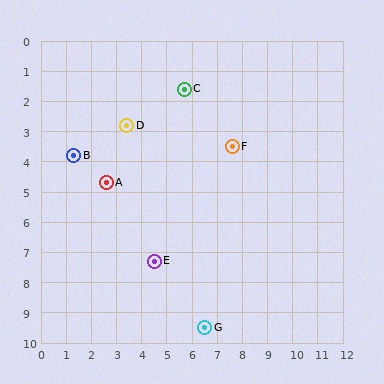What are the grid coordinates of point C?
Point C is at approximately (5.7, 1.6).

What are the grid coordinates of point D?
Point D is at approximately (3.4, 2.8).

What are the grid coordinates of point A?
Point A is at approximately (2.6, 4.7).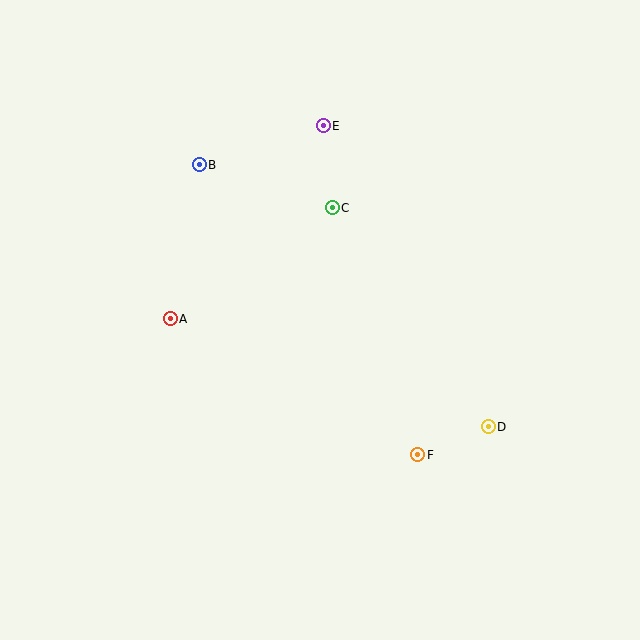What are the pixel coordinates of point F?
Point F is at (418, 455).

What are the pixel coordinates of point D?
Point D is at (488, 427).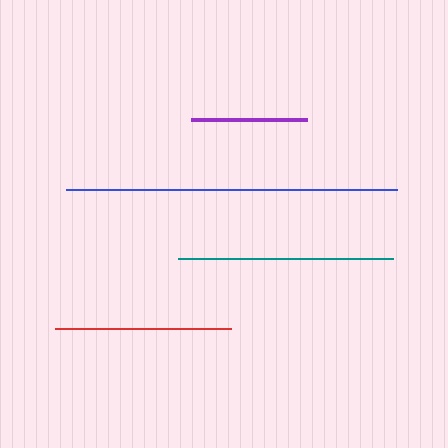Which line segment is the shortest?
The purple line is the shortest at approximately 117 pixels.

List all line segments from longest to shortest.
From longest to shortest: blue, teal, red, purple.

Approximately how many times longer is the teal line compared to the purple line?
The teal line is approximately 1.8 times the length of the purple line.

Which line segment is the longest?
The blue line is the longest at approximately 331 pixels.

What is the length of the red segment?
The red segment is approximately 177 pixels long.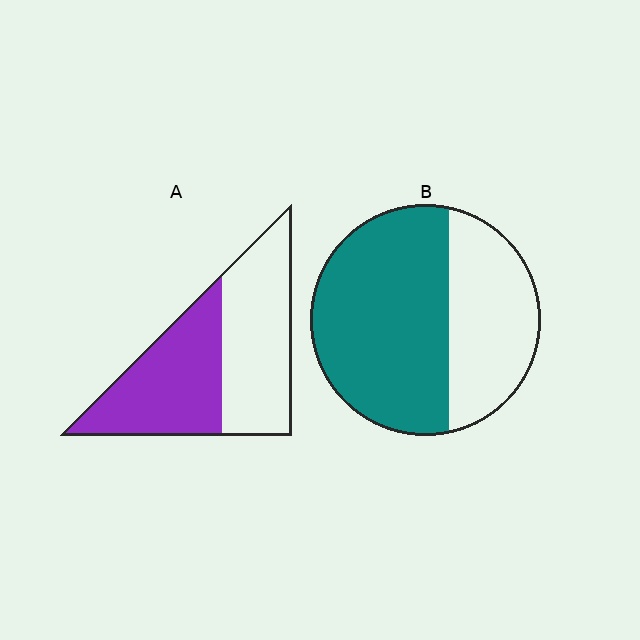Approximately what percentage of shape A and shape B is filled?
A is approximately 50% and B is approximately 65%.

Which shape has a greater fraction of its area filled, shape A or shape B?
Shape B.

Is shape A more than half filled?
Roughly half.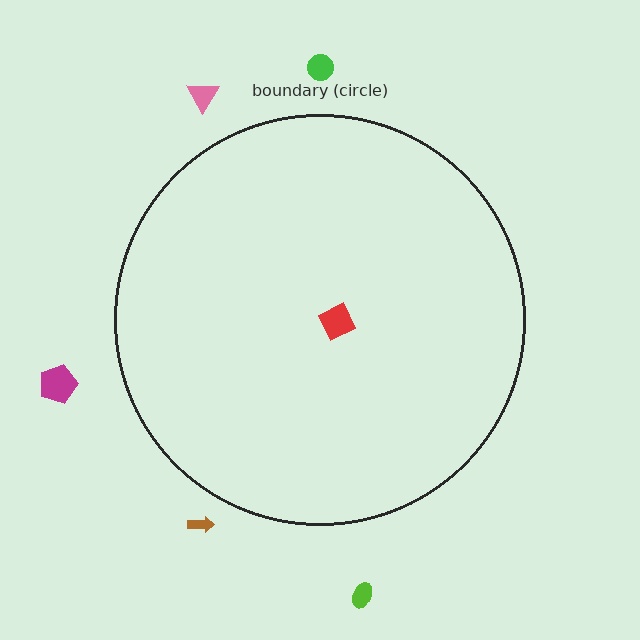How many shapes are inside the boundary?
1 inside, 5 outside.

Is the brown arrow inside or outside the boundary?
Outside.